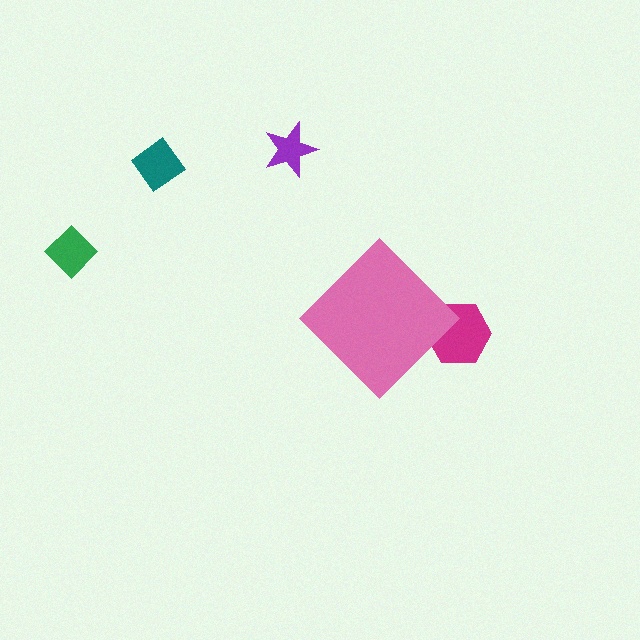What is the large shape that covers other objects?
A pink diamond.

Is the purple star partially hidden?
No, the purple star is fully visible.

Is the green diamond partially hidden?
No, the green diamond is fully visible.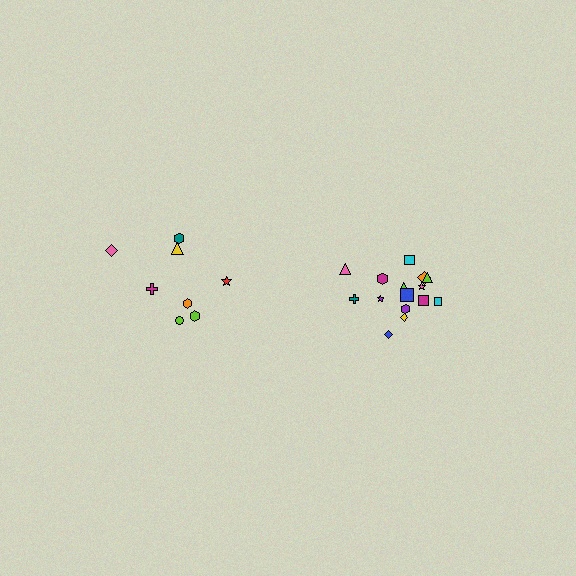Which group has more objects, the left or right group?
The right group.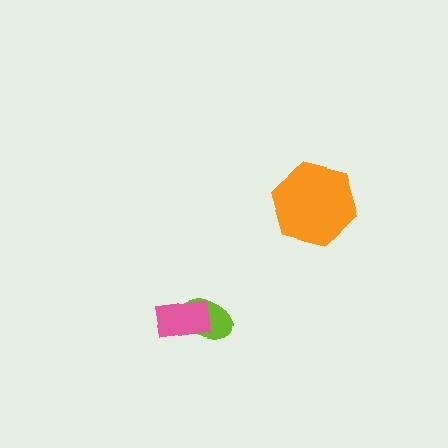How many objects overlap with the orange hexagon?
0 objects overlap with the orange hexagon.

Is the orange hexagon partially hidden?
No, no other shape covers it.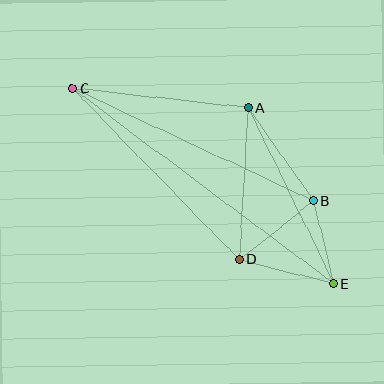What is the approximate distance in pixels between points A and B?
The distance between A and B is approximately 114 pixels.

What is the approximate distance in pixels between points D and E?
The distance between D and E is approximately 97 pixels.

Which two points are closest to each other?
Points B and E are closest to each other.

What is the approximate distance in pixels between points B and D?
The distance between B and D is approximately 94 pixels.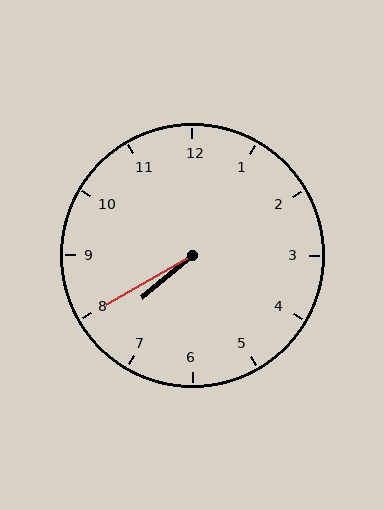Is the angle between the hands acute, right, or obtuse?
It is acute.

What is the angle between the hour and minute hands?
Approximately 10 degrees.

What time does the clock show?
7:40.